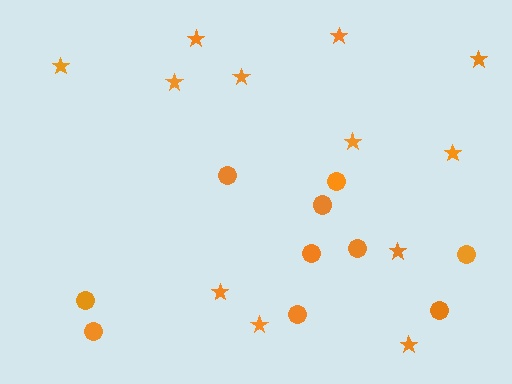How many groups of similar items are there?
There are 2 groups: one group of circles (10) and one group of stars (12).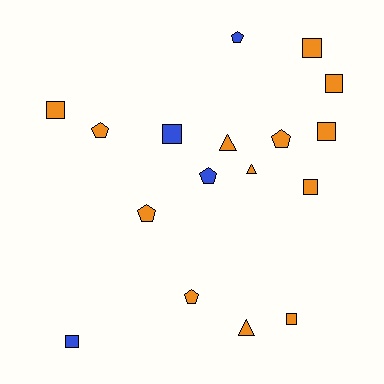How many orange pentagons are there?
There are 4 orange pentagons.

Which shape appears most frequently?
Square, with 8 objects.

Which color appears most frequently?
Orange, with 13 objects.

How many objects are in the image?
There are 17 objects.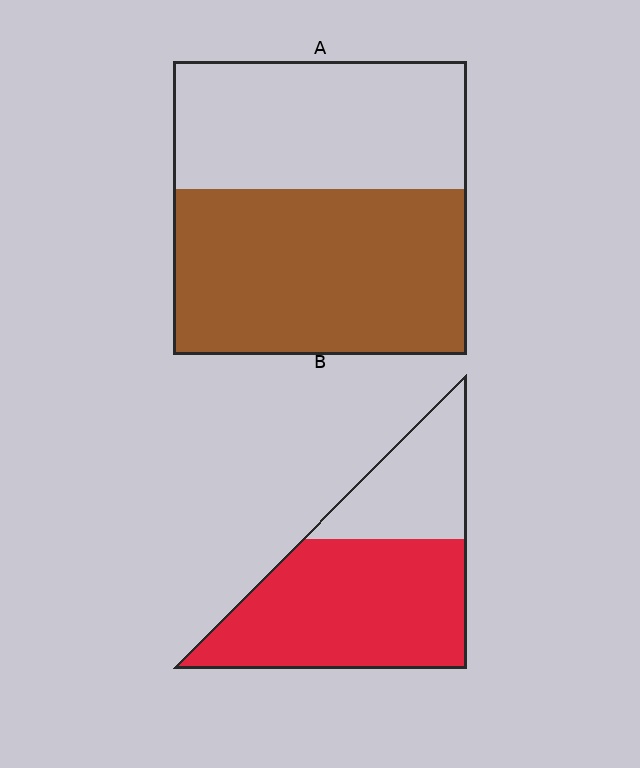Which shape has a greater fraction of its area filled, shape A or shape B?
Shape B.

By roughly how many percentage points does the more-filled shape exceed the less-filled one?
By roughly 10 percentage points (B over A).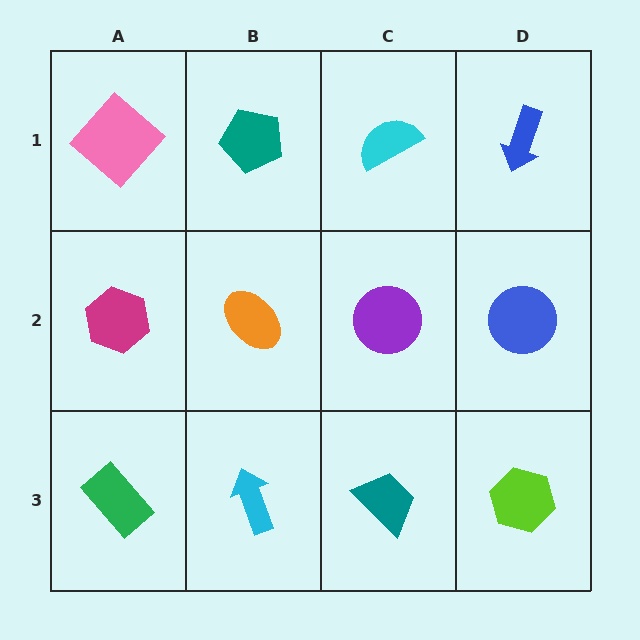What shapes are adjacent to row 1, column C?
A purple circle (row 2, column C), a teal pentagon (row 1, column B), a blue arrow (row 1, column D).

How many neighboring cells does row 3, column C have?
3.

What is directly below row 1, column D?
A blue circle.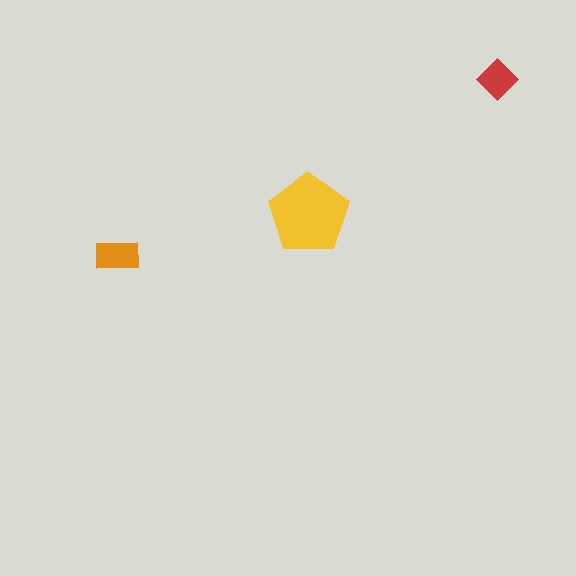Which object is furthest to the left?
The orange rectangle is leftmost.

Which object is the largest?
The yellow pentagon.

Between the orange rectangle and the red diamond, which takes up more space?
The orange rectangle.